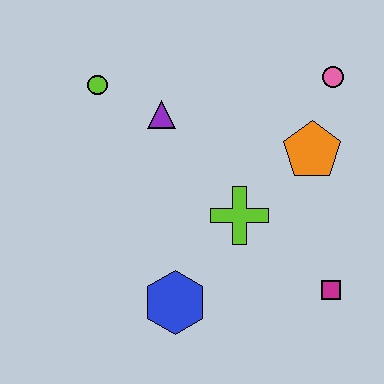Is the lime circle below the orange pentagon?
No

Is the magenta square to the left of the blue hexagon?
No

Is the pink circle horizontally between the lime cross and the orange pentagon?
No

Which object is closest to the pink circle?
The orange pentagon is closest to the pink circle.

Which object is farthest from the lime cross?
The lime circle is farthest from the lime cross.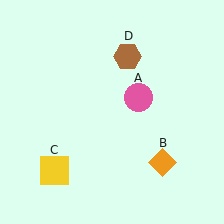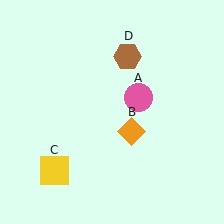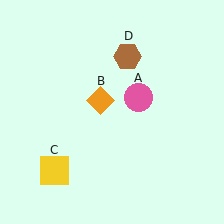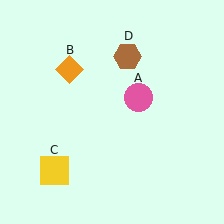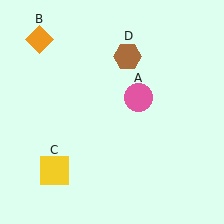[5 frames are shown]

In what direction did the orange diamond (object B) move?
The orange diamond (object B) moved up and to the left.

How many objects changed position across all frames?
1 object changed position: orange diamond (object B).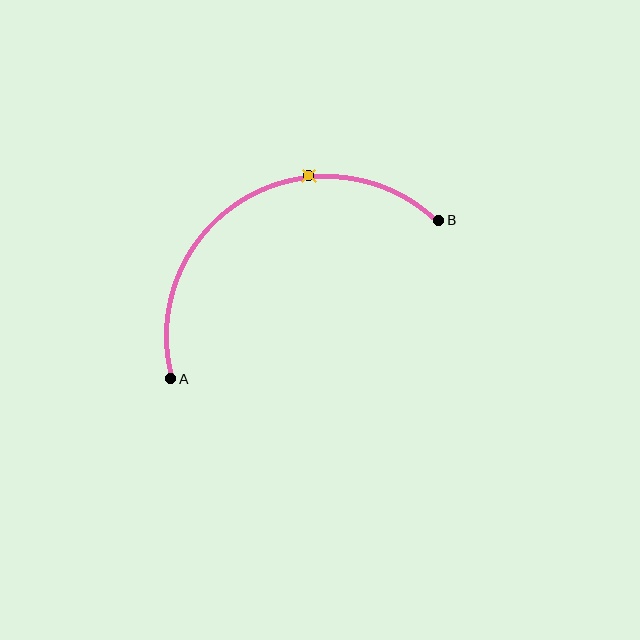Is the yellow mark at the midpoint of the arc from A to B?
No. The yellow mark lies on the arc but is closer to endpoint B. The arc midpoint would be at the point on the curve equidistant along the arc from both A and B.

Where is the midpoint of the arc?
The arc midpoint is the point on the curve farthest from the straight line joining A and B. It sits above that line.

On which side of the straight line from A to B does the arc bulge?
The arc bulges above the straight line connecting A and B.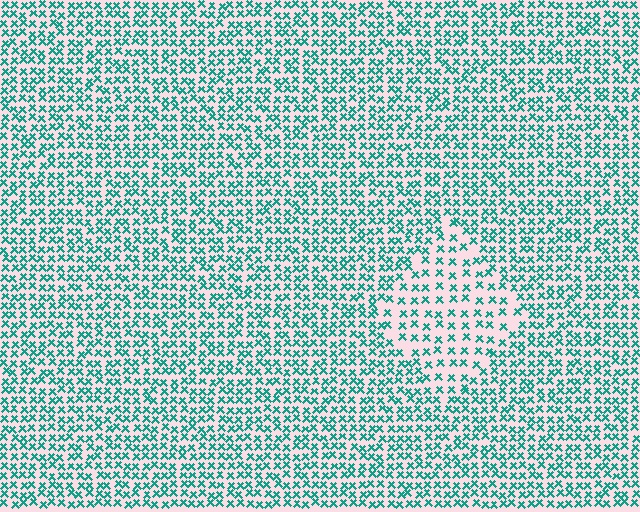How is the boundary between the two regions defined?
The boundary is defined by a change in element density (approximately 1.8x ratio). All elements are the same color, size, and shape.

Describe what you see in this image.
The image contains small teal elements arranged at two different densities. A diamond-shaped region is visible where the elements are less densely packed than the surrounding area.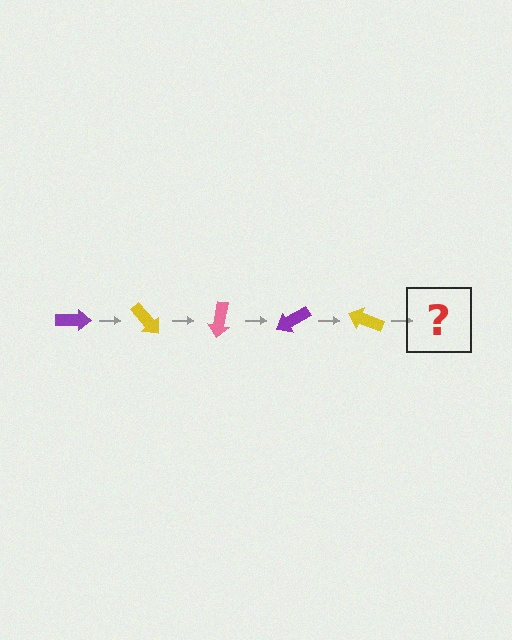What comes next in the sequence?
The next element should be a pink arrow, rotated 250 degrees from the start.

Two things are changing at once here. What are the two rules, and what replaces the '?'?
The two rules are that it rotates 50 degrees each step and the color cycles through purple, yellow, and pink. The '?' should be a pink arrow, rotated 250 degrees from the start.